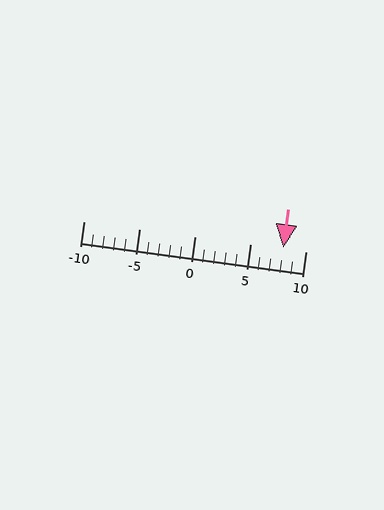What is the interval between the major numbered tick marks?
The major tick marks are spaced 5 units apart.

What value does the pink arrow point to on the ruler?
The pink arrow points to approximately 8.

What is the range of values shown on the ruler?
The ruler shows values from -10 to 10.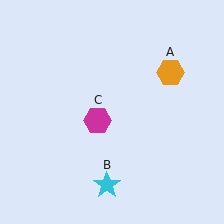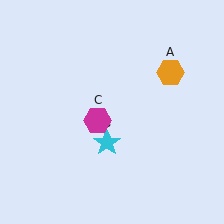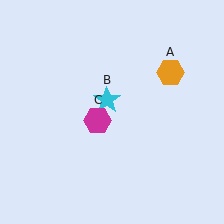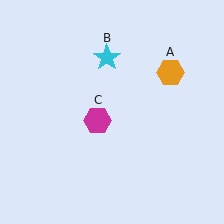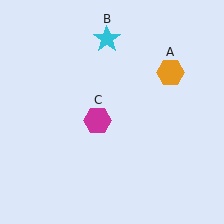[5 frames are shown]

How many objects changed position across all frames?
1 object changed position: cyan star (object B).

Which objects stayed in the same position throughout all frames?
Orange hexagon (object A) and magenta hexagon (object C) remained stationary.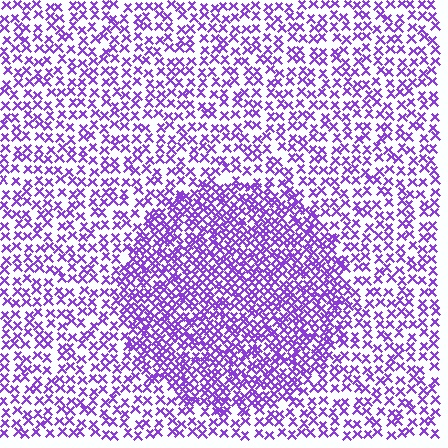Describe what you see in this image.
The image contains small purple elements arranged at two different densities. A circle-shaped region is visible where the elements are more densely packed than the surrounding area.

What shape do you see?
I see a circle.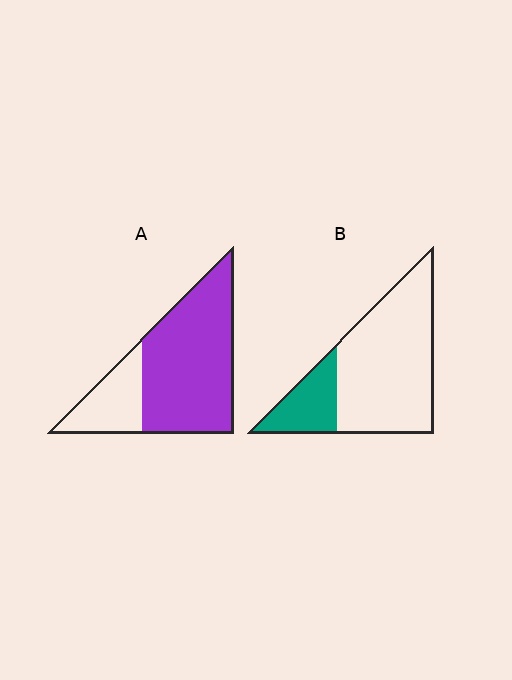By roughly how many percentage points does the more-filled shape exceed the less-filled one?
By roughly 50 percentage points (A over B).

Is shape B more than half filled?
No.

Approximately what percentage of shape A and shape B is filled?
A is approximately 75% and B is approximately 25%.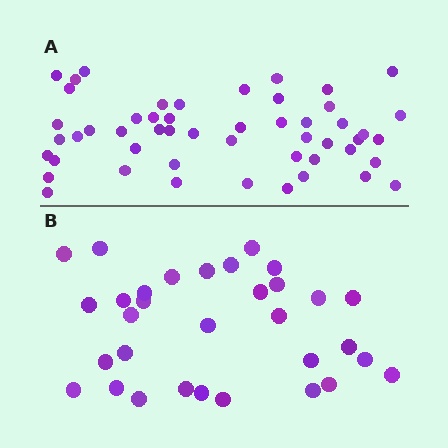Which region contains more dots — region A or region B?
Region A (the top region) has more dots.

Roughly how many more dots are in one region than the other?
Region A has approximately 20 more dots than region B.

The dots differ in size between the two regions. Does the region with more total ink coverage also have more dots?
No. Region B has more total ink coverage because its dots are larger, but region A actually contains more individual dots. Total area can be misleading — the number of items is what matters here.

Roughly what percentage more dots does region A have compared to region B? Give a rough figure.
About 60% more.